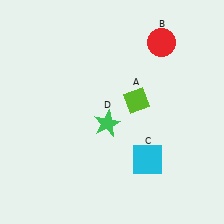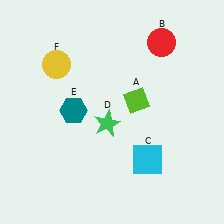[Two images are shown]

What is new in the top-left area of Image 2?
A teal hexagon (E) was added in the top-left area of Image 2.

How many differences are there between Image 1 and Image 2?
There are 2 differences between the two images.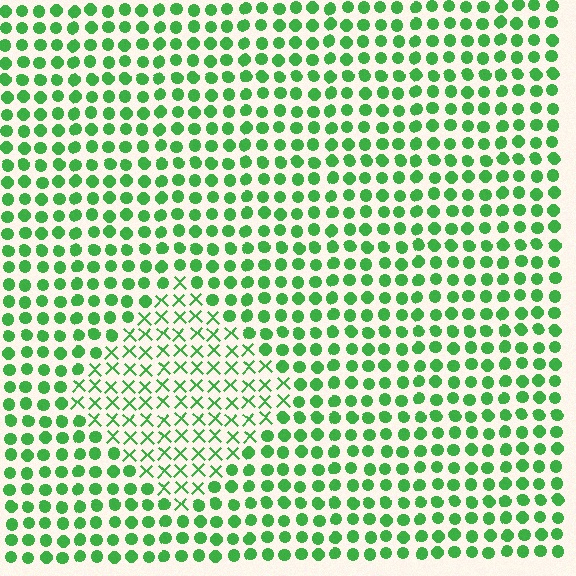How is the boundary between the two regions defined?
The boundary is defined by a change in element shape: X marks inside vs. circles outside. All elements share the same color and spacing.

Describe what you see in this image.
The image is filled with small green elements arranged in a uniform grid. A diamond-shaped region contains X marks, while the surrounding area contains circles. The boundary is defined purely by the change in element shape.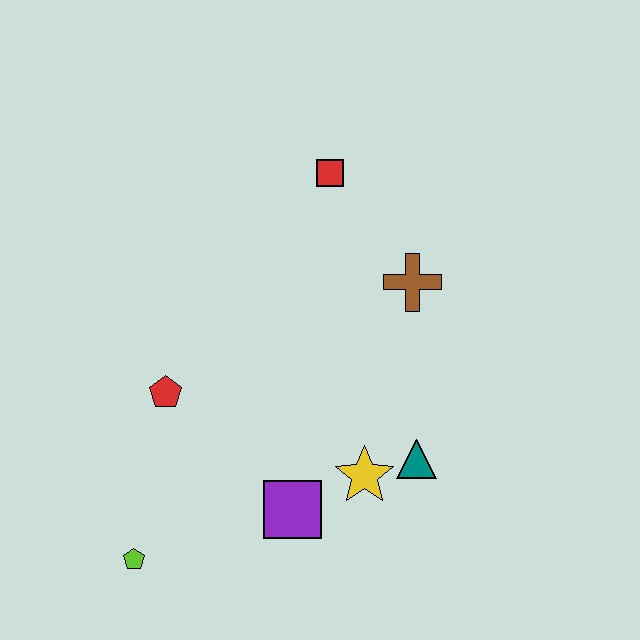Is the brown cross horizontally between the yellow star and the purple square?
No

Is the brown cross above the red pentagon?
Yes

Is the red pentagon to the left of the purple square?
Yes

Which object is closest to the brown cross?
The red square is closest to the brown cross.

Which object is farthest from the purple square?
The red square is farthest from the purple square.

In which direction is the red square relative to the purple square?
The red square is above the purple square.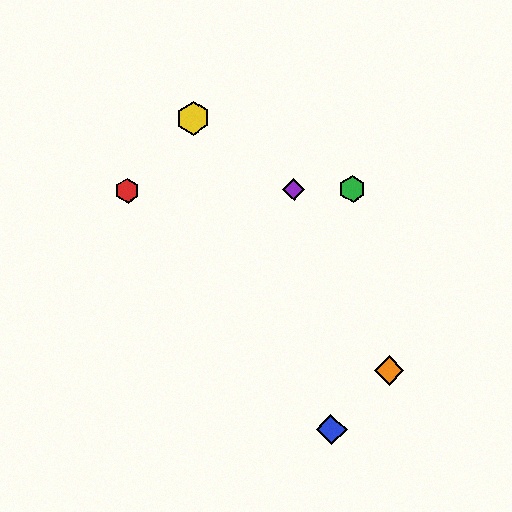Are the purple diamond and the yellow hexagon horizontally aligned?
No, the purple diamond is at y≈189 and the yellow hexagon is at y≈118.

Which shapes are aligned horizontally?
The red hexagon, the green hexagon, the purple diamond are aligned horizontally.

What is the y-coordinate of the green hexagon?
The green hexagon is at y≈189.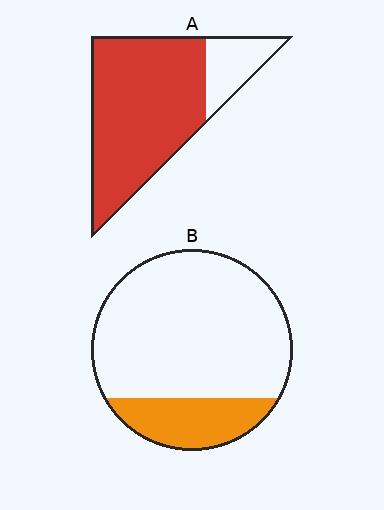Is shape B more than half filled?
No.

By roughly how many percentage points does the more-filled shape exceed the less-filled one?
By roughly 60 percentage points (A over B).